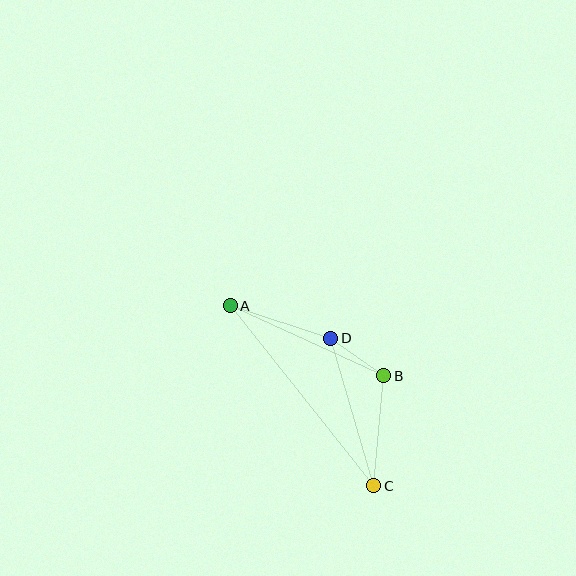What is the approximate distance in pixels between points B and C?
The distance between B and C is approximately 111 pixels.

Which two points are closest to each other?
Points B and D are closest to each other.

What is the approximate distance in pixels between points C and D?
The distance between C and D is approximately 154 pixels.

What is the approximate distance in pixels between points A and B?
The distance between A and B is approximately 169 pixels.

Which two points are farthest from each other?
Points A and C are farthest from each other.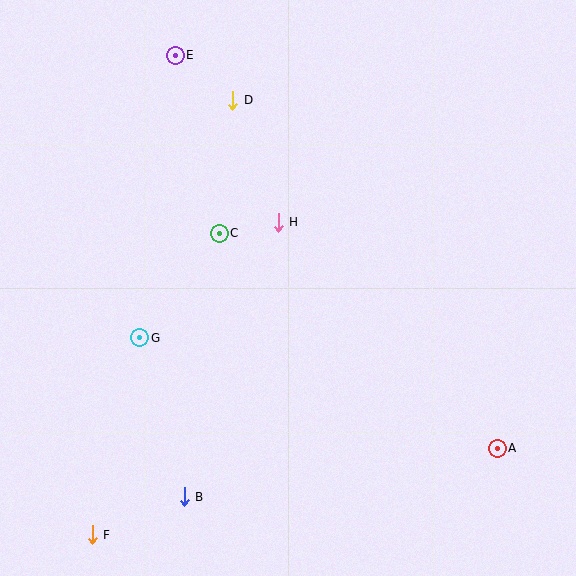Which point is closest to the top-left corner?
Point E is closest to the top-left corner.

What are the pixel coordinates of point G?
Point G is at (140, 338).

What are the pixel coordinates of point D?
Point D is at (233, 100).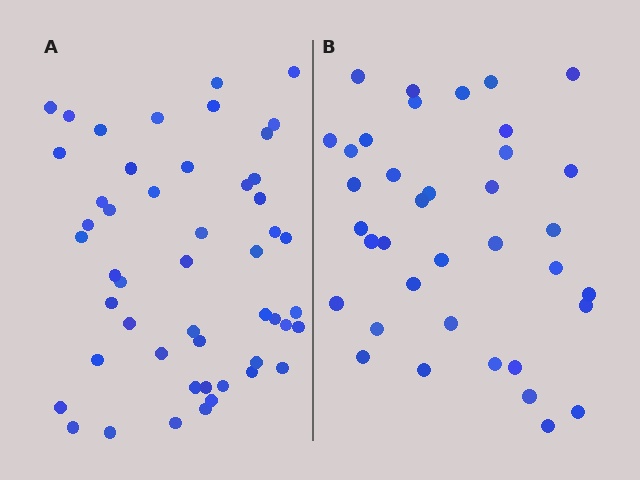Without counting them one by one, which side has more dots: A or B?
Region A (the left region) has more dots.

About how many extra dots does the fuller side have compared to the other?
Region A has approximately 15 more dots than region B.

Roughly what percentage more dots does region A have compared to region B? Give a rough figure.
About 35% more.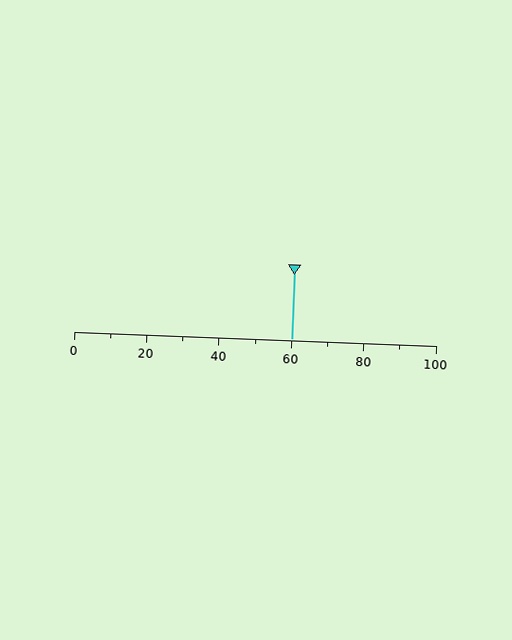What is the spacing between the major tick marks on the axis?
The major ticks are spaced 20 apart.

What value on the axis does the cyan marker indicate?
The marker indicates approximately 60.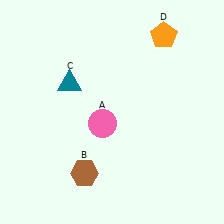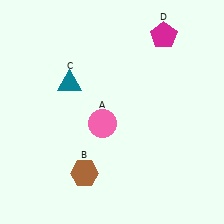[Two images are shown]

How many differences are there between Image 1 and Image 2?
There is 1 difference between the two images.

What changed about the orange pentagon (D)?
In Image 1, D is orange. In Image 2, it changed to magenta.